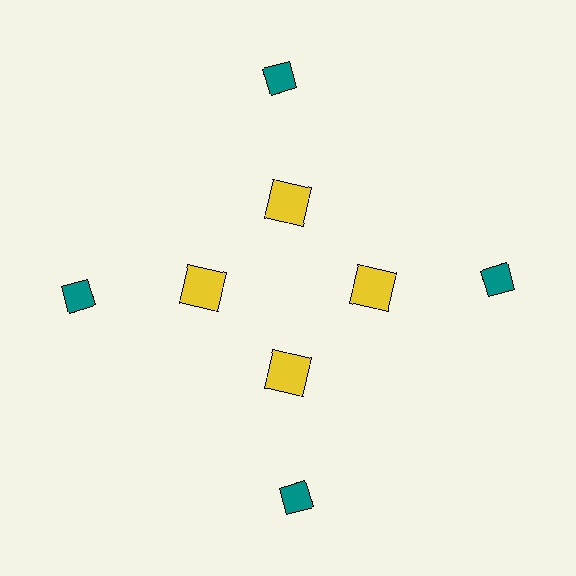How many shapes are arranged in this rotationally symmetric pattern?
There are 8 shapes, arranged in 4 groups of 2.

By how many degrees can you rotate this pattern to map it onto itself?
The pattern maps onto itself every 90 degrees of rotation.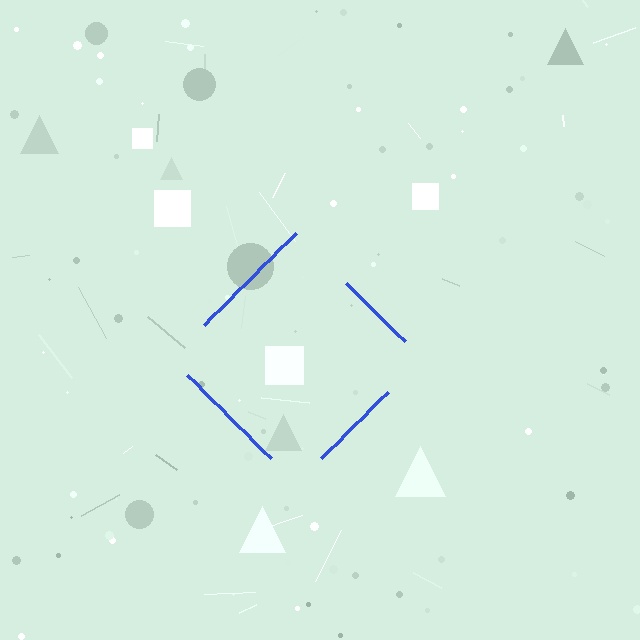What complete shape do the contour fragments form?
The contour fragments form a diamond.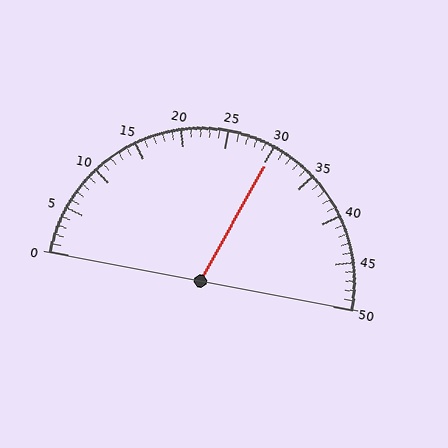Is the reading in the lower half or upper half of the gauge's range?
The reading is in the upper half of the range (0 to 50).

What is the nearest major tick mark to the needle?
The nearest major tick mark is 30.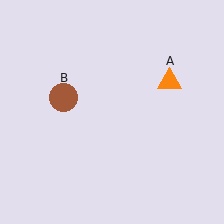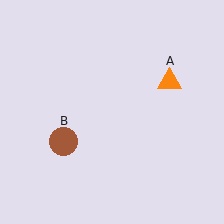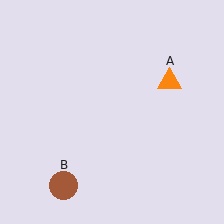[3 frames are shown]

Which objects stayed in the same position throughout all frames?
Orange triangle (object A) remained stationary.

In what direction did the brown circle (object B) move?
The brown circle (object B) moved down.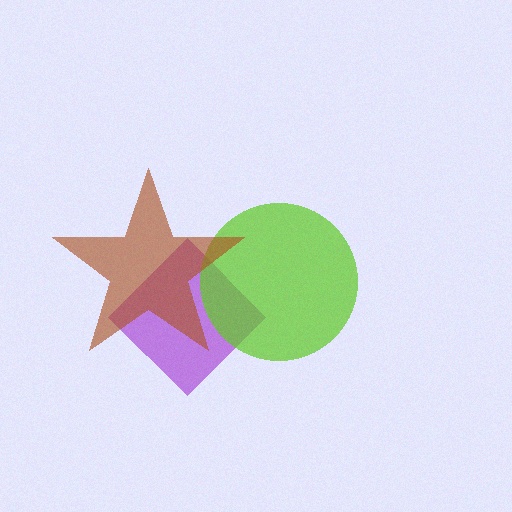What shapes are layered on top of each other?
The layered shapes are: a purple diamond, a lime circle, a brown star.